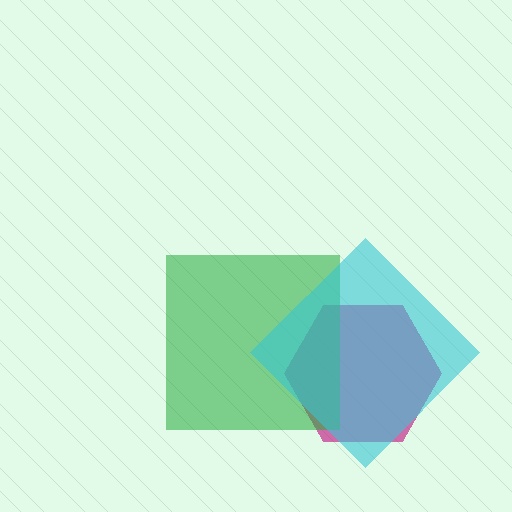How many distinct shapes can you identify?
There are 3 distinct shapes: a magenta hexagon, a green square, a cyan diamond.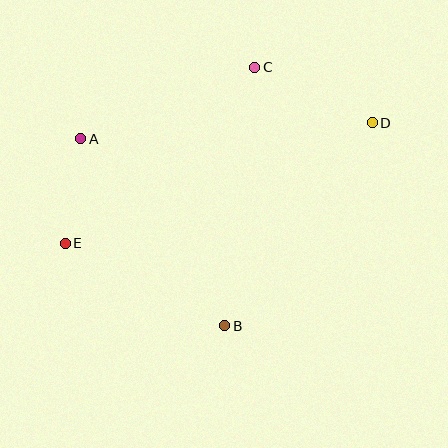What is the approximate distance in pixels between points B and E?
The distance between B and E is approximately 179 pixels.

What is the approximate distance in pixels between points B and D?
The distance between B and D is approximately 251 pixels.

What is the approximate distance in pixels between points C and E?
The distance between C and E is approximately 258 pixels.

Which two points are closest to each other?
Points A and E are closest to each other.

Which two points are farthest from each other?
Points D and E are farthest from each other.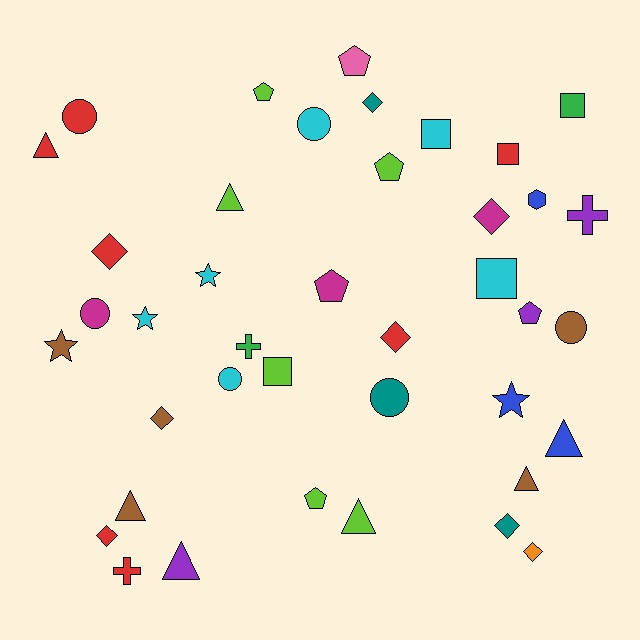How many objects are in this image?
There are 40 objects.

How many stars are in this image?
There are 4 stars.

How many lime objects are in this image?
There are 6 lime objects.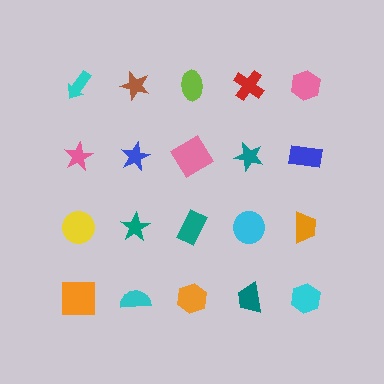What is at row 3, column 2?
A teal star.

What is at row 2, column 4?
A teal star.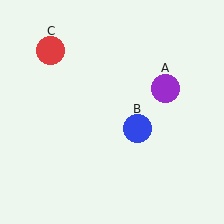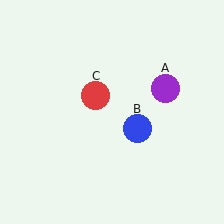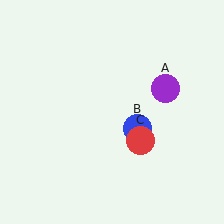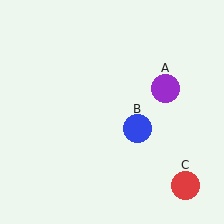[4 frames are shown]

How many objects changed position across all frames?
1 object changed position: red circle (object C).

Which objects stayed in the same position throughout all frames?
Purple circle (object A) and blue circle (object B) remained stationary.